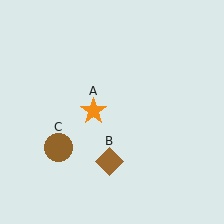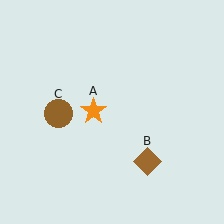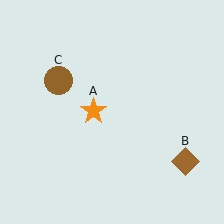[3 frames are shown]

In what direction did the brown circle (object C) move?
The brown circle (object C) moved up.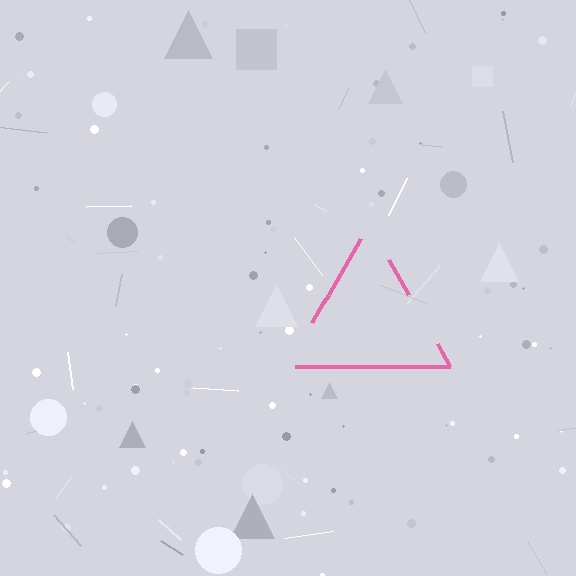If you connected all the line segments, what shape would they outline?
They would outline a triangle.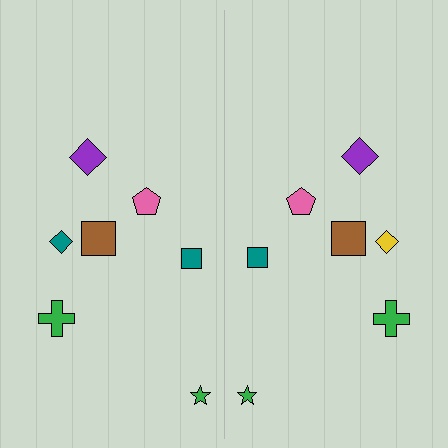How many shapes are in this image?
There are 14 shapes in this image.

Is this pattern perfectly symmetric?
No, the pattern is not perfectly symmetric. The yellow diamond on the right side breaks the symmetry — its mirror counterpart is teal.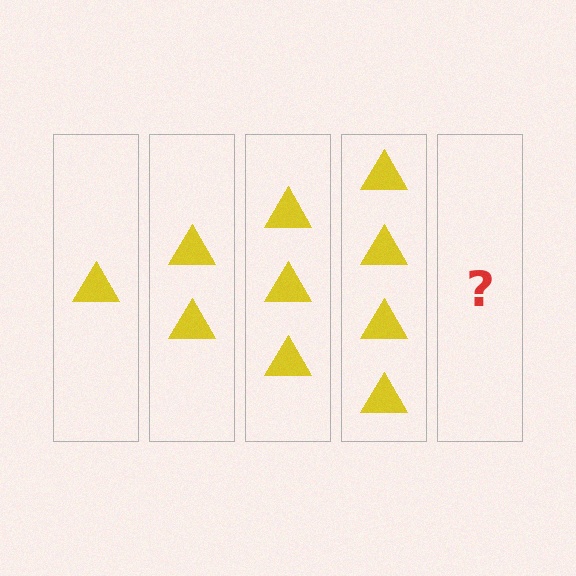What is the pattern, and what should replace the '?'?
The pattern is that each step adds one more triangle. The '?' should be 5 triangles.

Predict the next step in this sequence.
The next step is 5 triangles.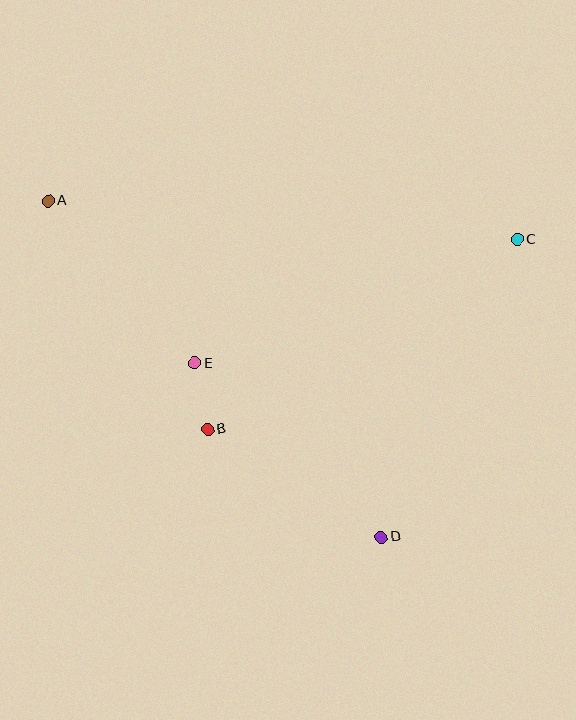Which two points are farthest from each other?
Points A and D are farthest from each other.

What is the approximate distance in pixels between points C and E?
The distance between C and E is approximately 345 pixels.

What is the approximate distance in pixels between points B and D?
The distance between B and D is approximately 204 pixels.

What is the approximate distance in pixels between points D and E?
The distance between D and E is approximately 255 pixels.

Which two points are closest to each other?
Points B and E are closest to each other.